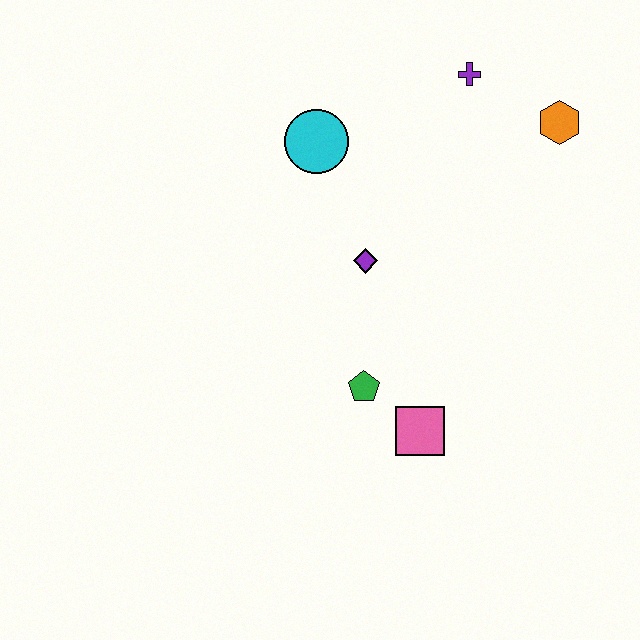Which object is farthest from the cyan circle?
The pink square is farthest from the cyan circle.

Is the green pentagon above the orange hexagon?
No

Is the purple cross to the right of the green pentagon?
Yes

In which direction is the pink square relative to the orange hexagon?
The pink square is below the orange hexagon.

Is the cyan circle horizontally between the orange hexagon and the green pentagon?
No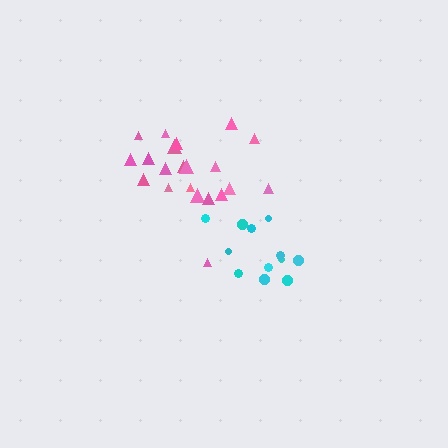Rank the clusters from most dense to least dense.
pink, cyan.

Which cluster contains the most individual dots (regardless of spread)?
Pink (21).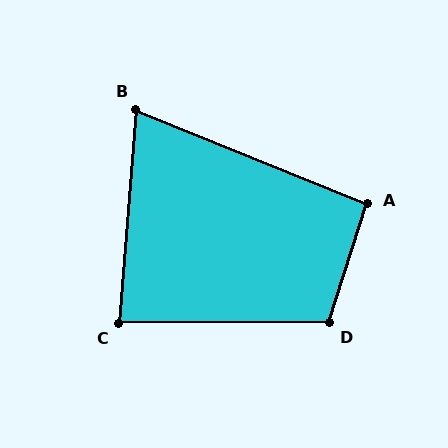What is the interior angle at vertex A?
Approximately 95 degrees (approximately right).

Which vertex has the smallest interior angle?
B, at approximately 72 degrees.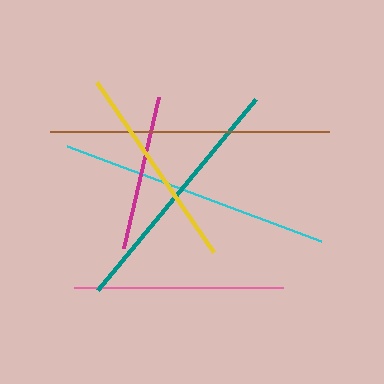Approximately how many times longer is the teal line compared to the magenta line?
The teal line is approximately 1.6 times the length of the magenta line.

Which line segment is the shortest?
The magenta line is the shortest at approximately 154 pixels.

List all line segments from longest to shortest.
From longest to shortest: brown, cyan, teal, pink, yellow, magenta.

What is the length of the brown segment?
The brown segment is approximately 279 pixels long.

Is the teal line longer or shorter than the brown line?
The brown line is longer than the teal line.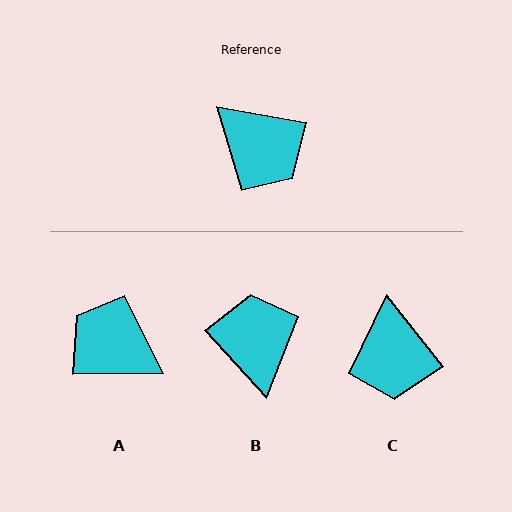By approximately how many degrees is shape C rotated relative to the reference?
Approximately 42 degrees clockwise.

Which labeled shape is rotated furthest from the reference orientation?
A, about 170 degrees away.